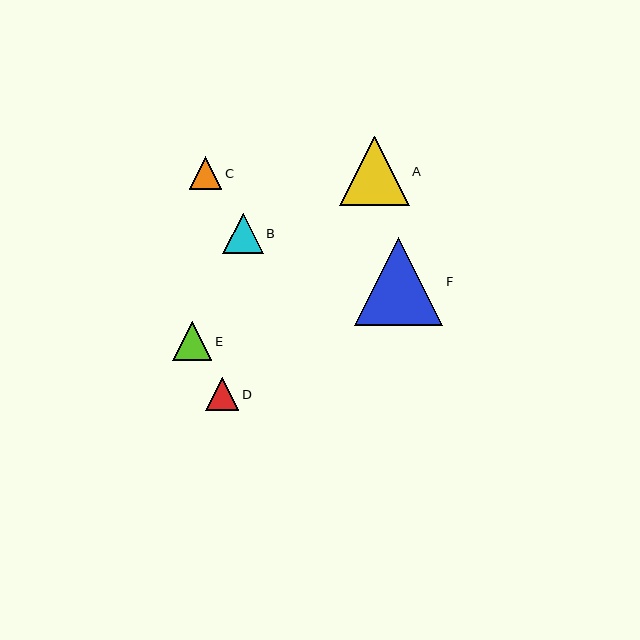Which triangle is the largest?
Triangle F is the largest with a size of approximately 88 pixels.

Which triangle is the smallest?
Triangle D is the smallest with a size of approximately 33 pixels.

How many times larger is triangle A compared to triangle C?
Triangle A is approximately 2.1 times the size of triangle C.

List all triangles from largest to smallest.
From largest to smallest: F, A, B, E, C, D.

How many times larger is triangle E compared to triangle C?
Triangle E is approximately 1.2 times the size of triangle C.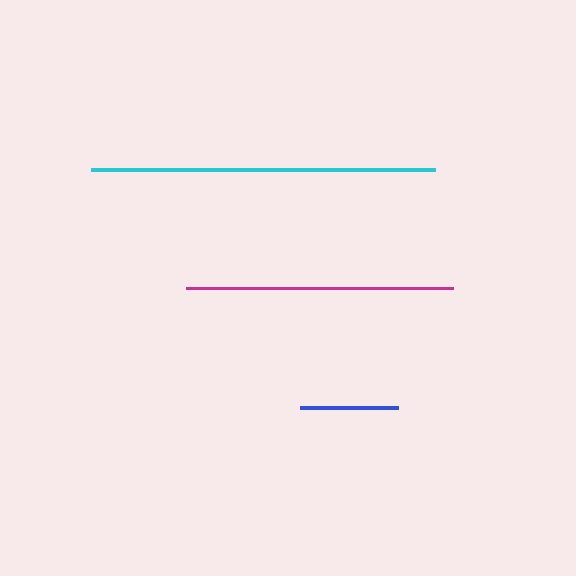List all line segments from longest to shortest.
From longest to shortest: cyan, magenta, blue.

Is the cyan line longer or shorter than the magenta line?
The cyan line is longer than the magenta line.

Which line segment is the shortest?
The blue line is the shortest at approximately 99 pixels.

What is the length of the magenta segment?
The magenta segment is approximately 266 pixels long.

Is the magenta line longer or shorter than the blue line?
The magenta line is longer than the blue line.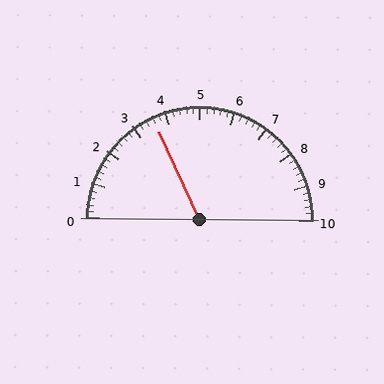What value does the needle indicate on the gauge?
The needle indicates approximately 3.6.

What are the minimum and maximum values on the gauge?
The gauge ranges from 0 to 10.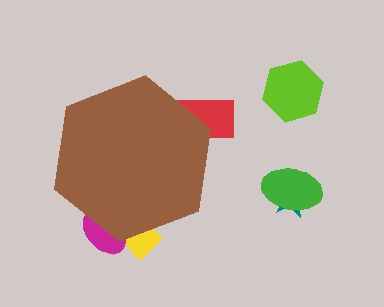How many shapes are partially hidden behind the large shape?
3 shapes are partially hidden.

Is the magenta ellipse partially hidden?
Yes, the magenta ellipse is partially hidden behind the brown hexagon.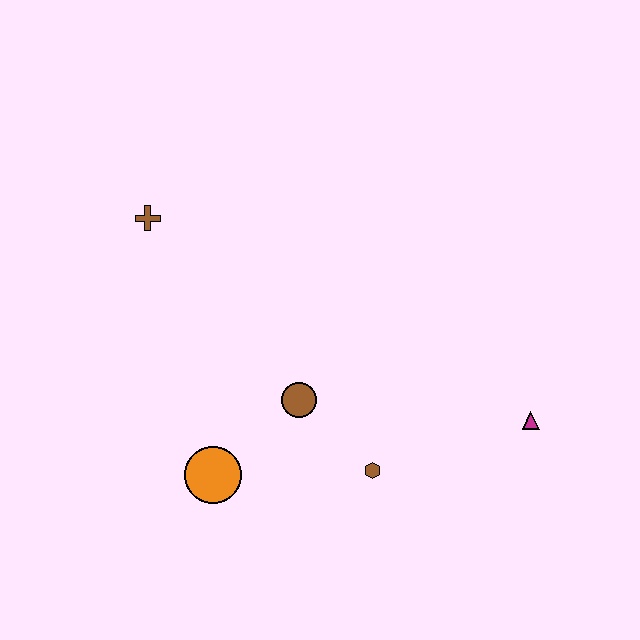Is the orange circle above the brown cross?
No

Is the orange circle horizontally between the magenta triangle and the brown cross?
Yes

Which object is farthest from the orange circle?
The magenta triangle is farthest from the orange circle.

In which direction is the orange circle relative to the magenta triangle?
The orange circle is to the left of the magenta triangle.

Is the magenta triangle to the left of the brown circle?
No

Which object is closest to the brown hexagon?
The brown circle is closest to the brown hexagon.